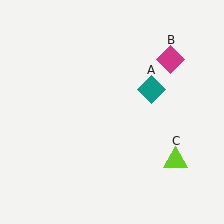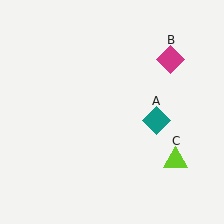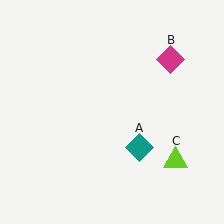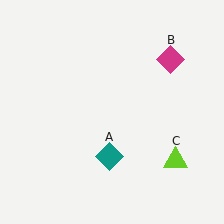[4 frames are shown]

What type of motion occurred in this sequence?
The teal diamond (object A) rotated clockwise around the center of the scene.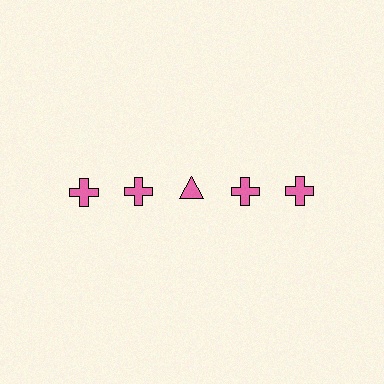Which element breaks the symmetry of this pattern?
The pink triangle in the top row, center column breaks the symmetry. All other shapes are pink crosses.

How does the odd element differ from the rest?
It has a different shape: triangle instead of cross.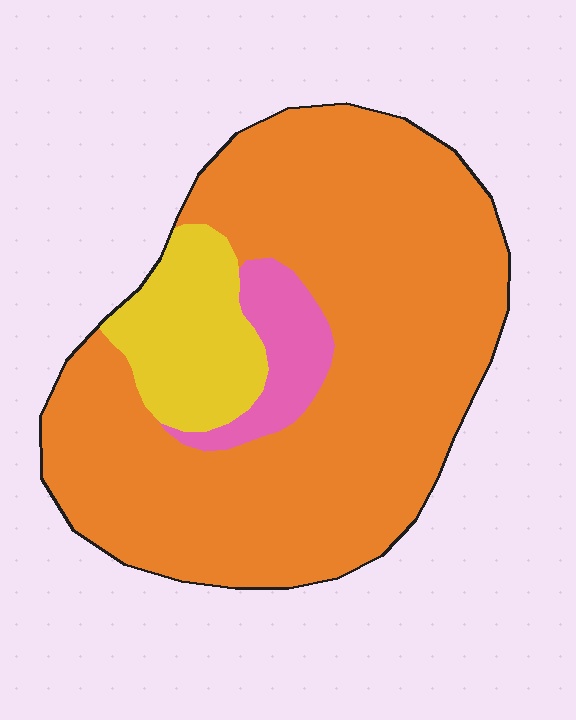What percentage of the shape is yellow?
Yellow takes up about one eighth (1/8) of the shape.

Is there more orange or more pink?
Orange.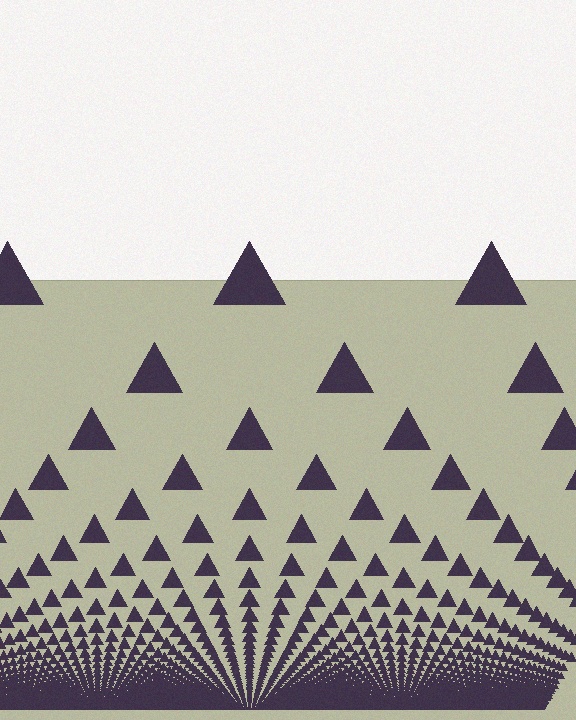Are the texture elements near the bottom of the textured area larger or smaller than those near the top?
Smaller. The gradient is inverted — elements near the bottom are smaller and denser.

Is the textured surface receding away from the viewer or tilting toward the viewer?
The surface appears to tilt toward the viewer. Texture elements get larger and sparser toward the top.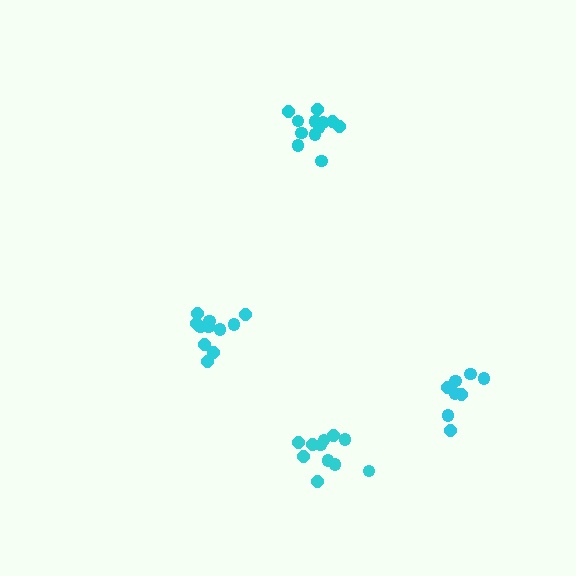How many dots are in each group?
Group 1: 12 dots, Group 2: 11 dots, Group 3: 11 dots, Group 4: 8 dots (42 total).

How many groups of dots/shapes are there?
There are 4 groups.